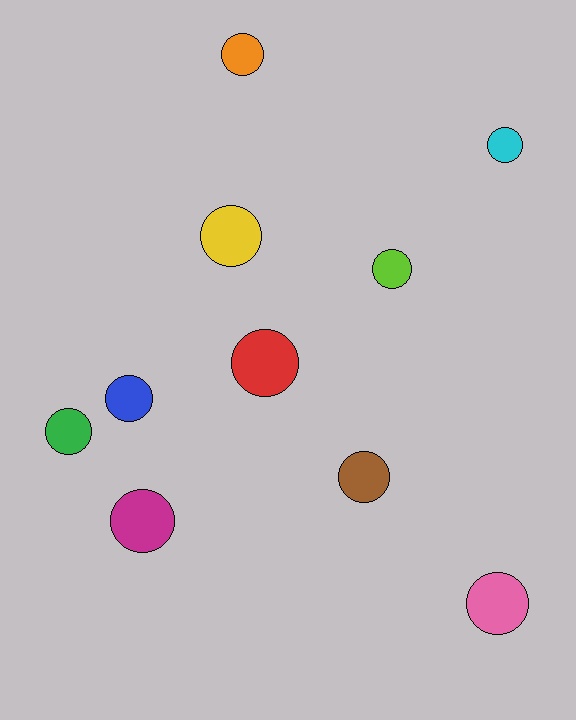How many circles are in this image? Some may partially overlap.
There are 10 circles.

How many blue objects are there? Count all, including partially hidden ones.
There is 1 blue object.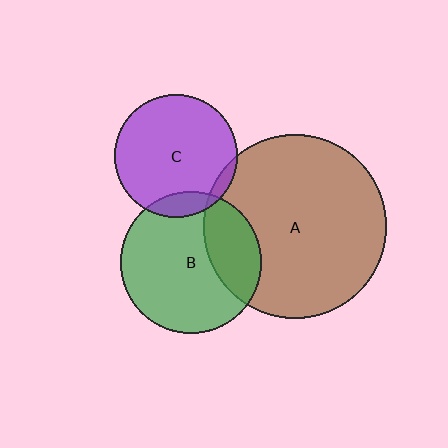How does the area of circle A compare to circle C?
Approximately 2.2 times.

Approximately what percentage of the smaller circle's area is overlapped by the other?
Approximately 5%.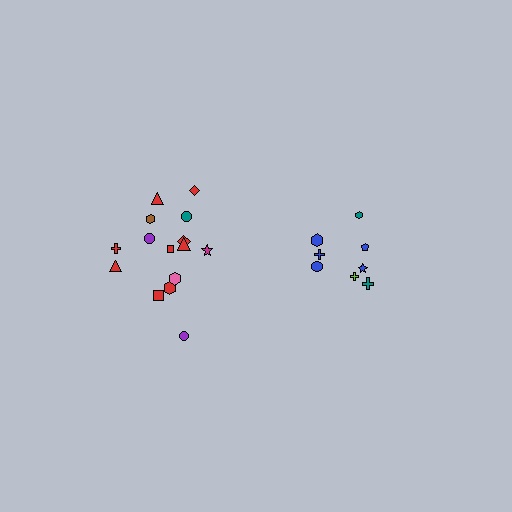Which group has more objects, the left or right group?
The left group.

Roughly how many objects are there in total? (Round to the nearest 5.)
Roughly 25 objects in total.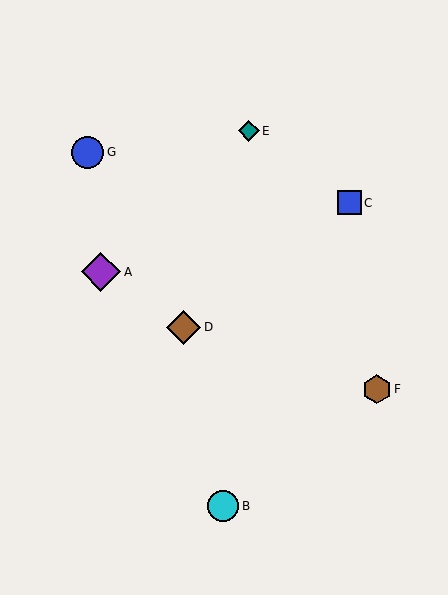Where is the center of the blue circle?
The center of the blue circle is at (87, 152).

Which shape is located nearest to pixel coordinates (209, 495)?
The cyan circle (labeled B) at (223, 506) is nearest to that location.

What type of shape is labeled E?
Shape E is a teal diamond.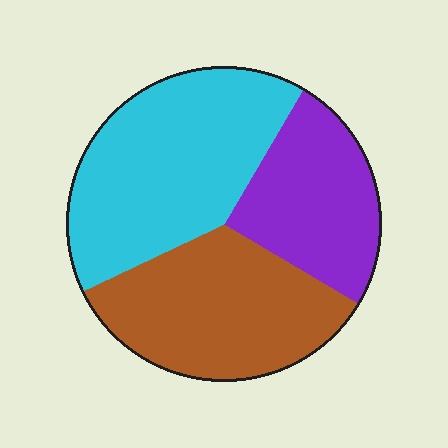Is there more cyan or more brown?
Cyan.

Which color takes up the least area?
Purple, at roughly 25%.